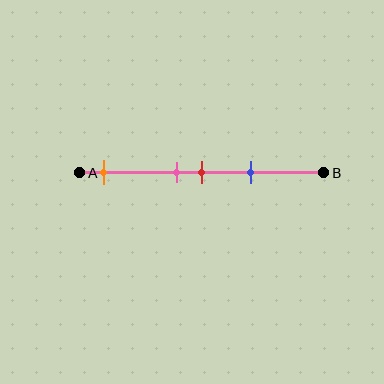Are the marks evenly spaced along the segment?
No, the marks are not evenly spaced.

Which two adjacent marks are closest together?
The pink and red marks are the closest adjacent pair.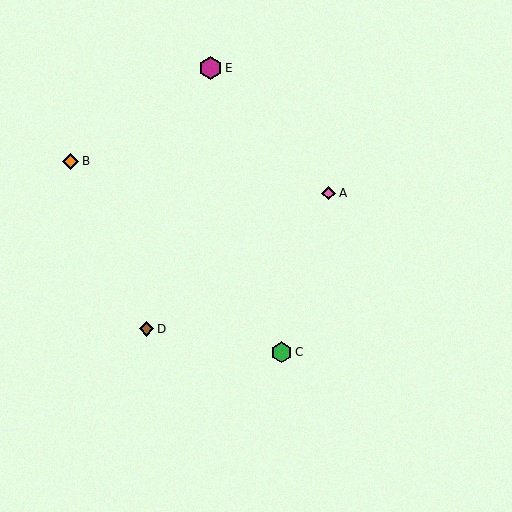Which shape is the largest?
The magenta hexagon (labeled E) is the largest.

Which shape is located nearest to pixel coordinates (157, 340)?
The brown diamond (labeled D) at (147, 329) is nearest to that location.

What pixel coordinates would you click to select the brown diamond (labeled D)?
Click at (147, 329) to select the brown diamond D.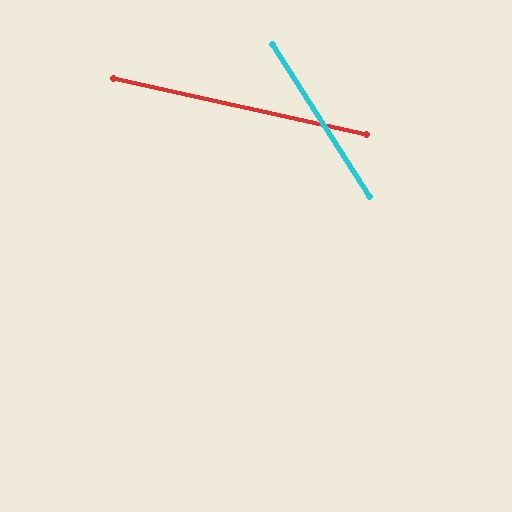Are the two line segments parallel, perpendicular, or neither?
Neither parallel nor perpendicular — they differ by about 45°.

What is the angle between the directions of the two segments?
Approximately 45 degrees.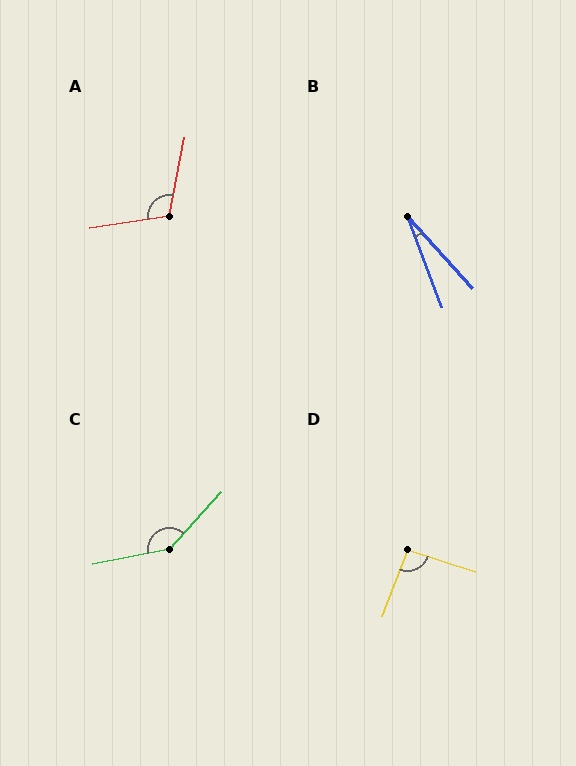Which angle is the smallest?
B, at approximately 22 degrees.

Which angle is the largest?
C, at approximately 143 degrees.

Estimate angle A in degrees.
Approximately 110 degrees.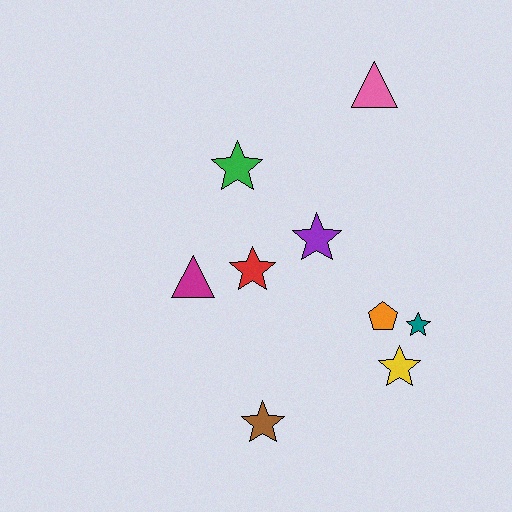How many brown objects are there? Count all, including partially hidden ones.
There is 1 brown object.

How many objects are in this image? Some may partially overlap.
There are 9 objects.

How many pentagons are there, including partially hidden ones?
There is 1 pentagon.